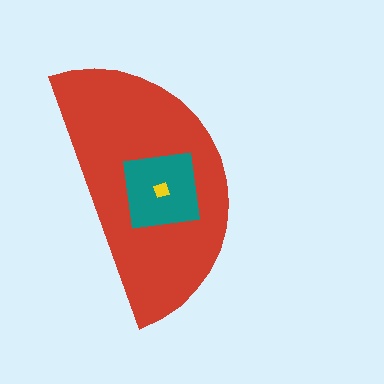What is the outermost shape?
The red semicircle.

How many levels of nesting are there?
3.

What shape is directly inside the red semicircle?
The teal square.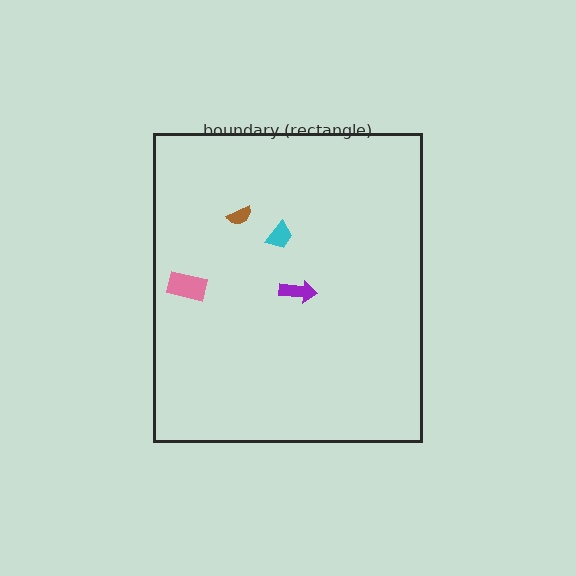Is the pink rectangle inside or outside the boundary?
Inside.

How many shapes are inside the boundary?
4 inside, 0 outside.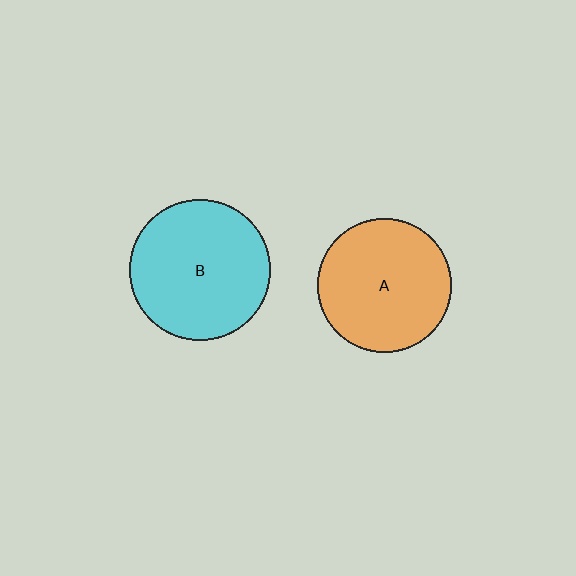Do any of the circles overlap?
No, none of the circles overlap.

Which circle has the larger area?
Circle B (cyan).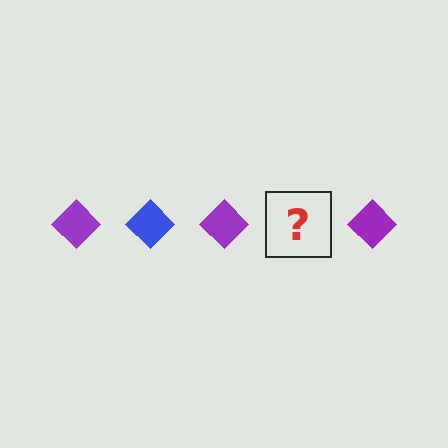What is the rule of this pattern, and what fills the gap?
The rule is that the pattern cycles through purple, blue diamonds. The gap should be filled with a blue diamond.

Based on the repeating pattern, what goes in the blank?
The blank should be a blue diamond.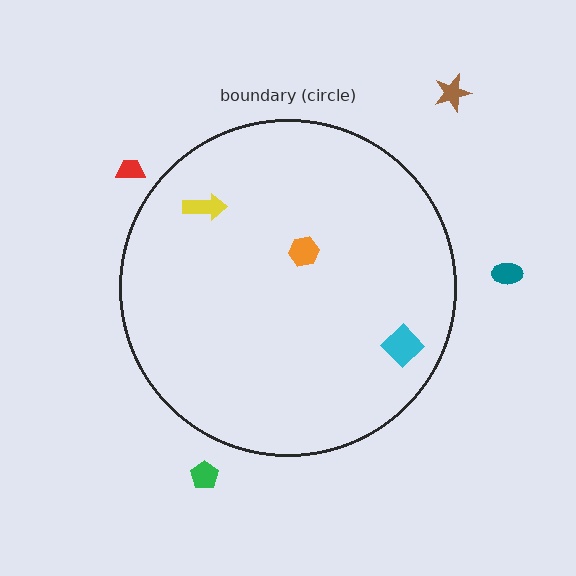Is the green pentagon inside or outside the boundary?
Outside.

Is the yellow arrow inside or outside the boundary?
Inside.